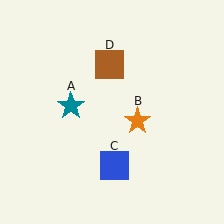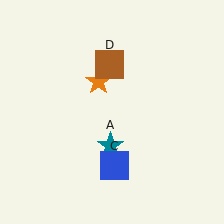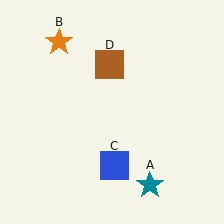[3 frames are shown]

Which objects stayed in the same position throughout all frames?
Blue square (object C) and brown square (object D) remained stationary.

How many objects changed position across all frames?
2 objects changed position: teal star (object A), orange star (object B).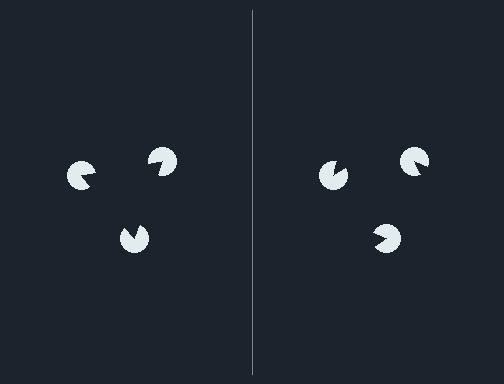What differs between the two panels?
The pac-man discs are positioned identically on both sides; only the wedge orientations differ. On the left they align to a triangle; on the right they are misaligned.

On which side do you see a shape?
An illusory triangle appears on the left side. On the right side the wedge cuts are rotated, so no coherent shape forms.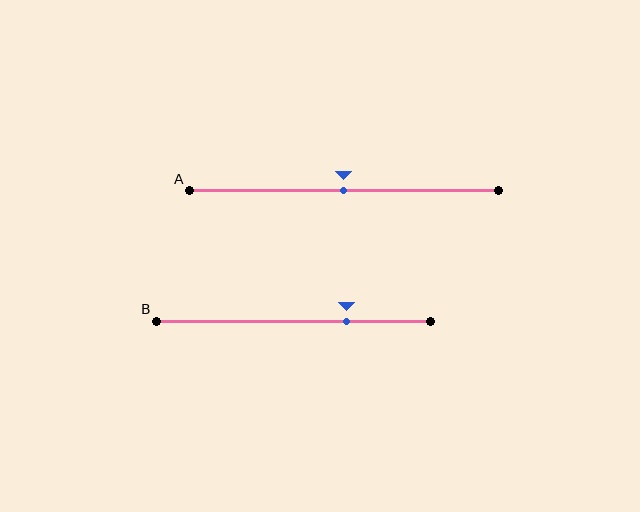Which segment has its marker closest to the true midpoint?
Segment A has its marker closest to the true midpoint.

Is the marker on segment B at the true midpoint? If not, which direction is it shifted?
No, the marker on segment B is shifted to the right by about 19% of the segment length.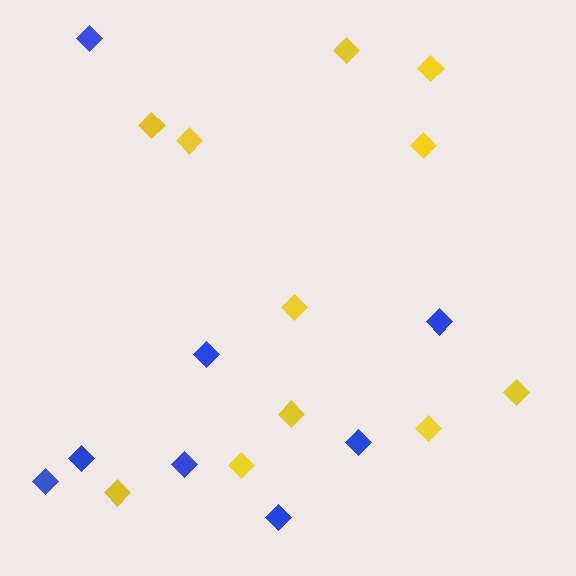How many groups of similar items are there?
There are 2 groups: one group of yellow diamonds (11) and one group of blue diamonds (8).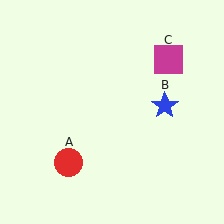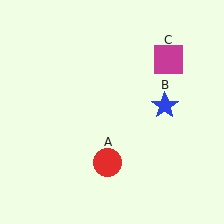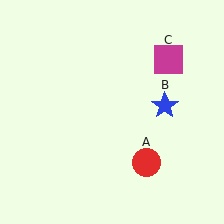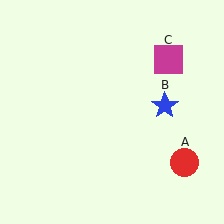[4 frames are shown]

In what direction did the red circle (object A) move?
The red circle (object A) moved right.